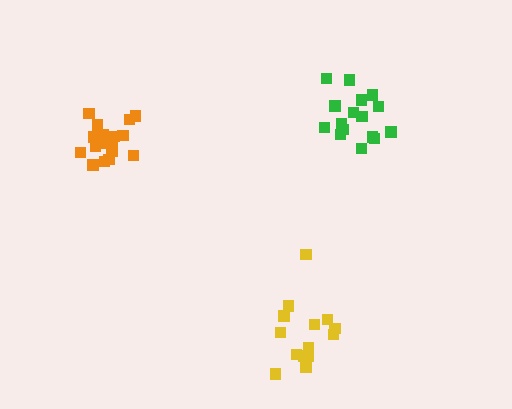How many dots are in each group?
Group 1: 16 dots, Group 2: 14 dots, Group 3: 19 dots (49 total).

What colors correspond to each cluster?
The clusters are colored: green, yellow, orange.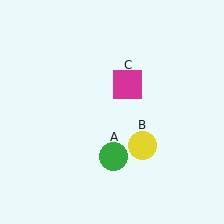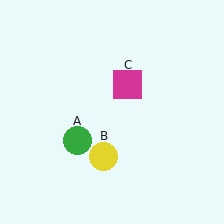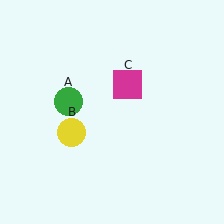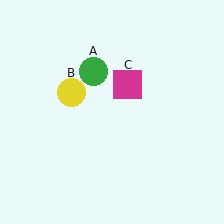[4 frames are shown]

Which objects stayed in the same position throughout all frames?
Magenta square (object C) remained stationary.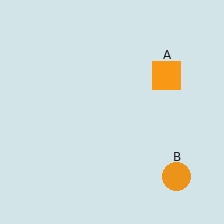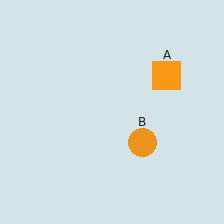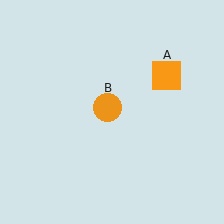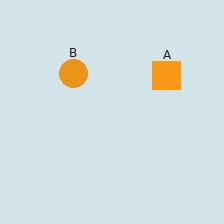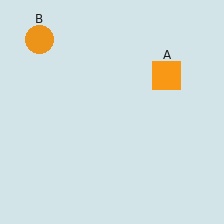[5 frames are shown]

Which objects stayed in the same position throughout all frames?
Orange square (object A) remained stationary.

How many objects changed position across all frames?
1 object changed position: orange circle (object B).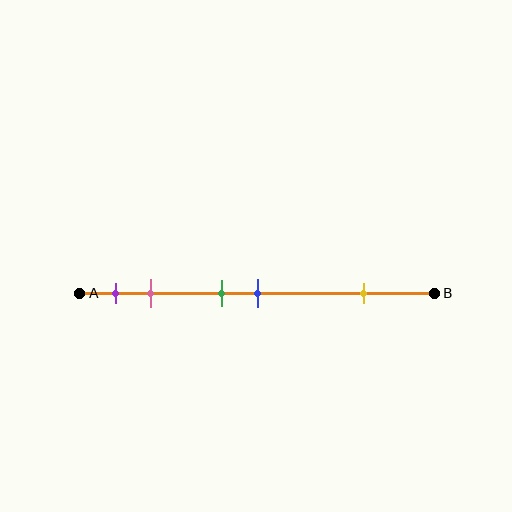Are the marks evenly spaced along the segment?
No, the marks are not evenly spaced.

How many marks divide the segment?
There are 5 marks dividing the segment.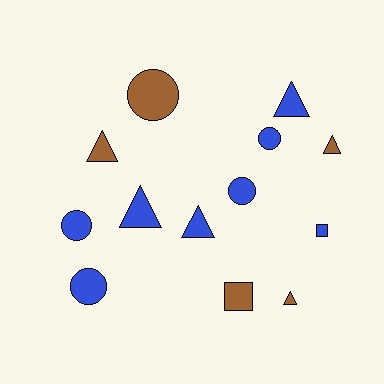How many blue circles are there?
There are 4 blue circles.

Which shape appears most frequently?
Triangle, with 6 objects.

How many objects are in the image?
There are 13 objects.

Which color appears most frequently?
Blue, with 8 objects.